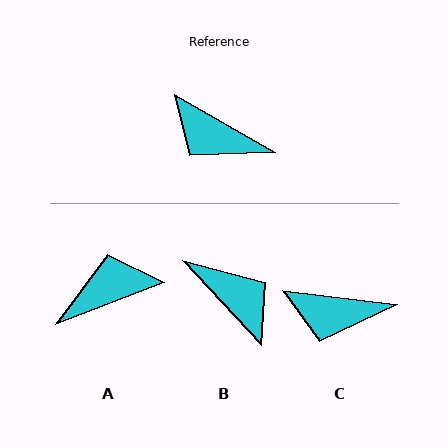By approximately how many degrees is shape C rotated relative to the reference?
Approximately 23 degrees counter-clockwise.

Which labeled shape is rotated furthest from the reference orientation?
B, about 163 degrees away.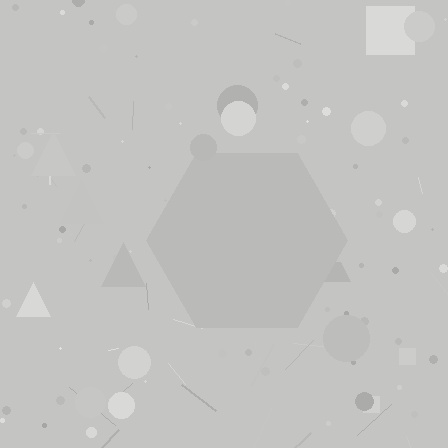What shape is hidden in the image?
A hexagon is hidden in the image.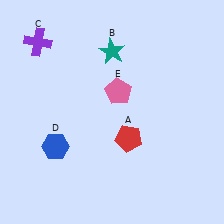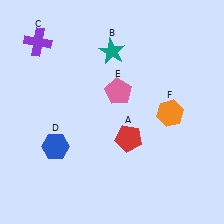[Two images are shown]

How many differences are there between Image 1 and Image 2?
There is 1 difference between the two images.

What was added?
An orange hexagon (F) was added in Image 2.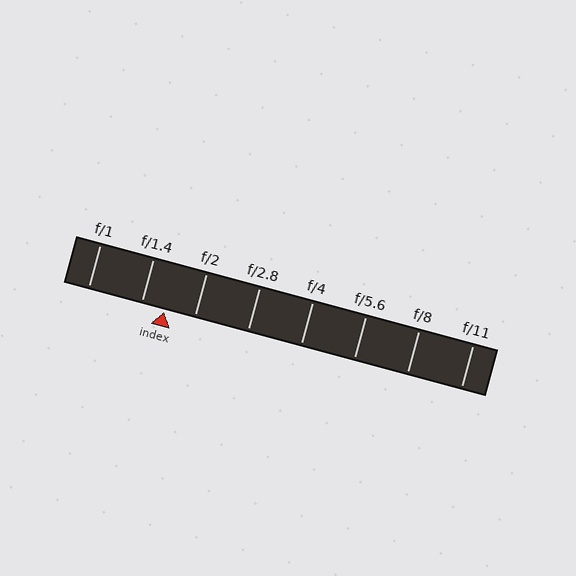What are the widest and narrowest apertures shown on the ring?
The widest aperture shown is f/1 and the narrowest is f/11.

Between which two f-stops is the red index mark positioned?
The index mark is between f/1.4 and f/2.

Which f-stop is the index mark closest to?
The index mark is closest to f/1.4.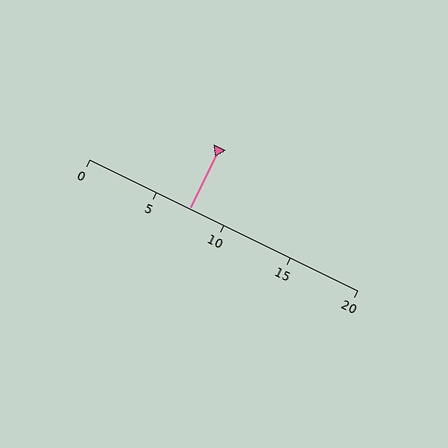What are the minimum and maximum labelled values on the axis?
The axis runs from 0 to 20.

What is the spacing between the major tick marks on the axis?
The major ticks are spaced 5 apart.